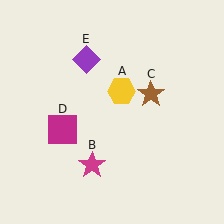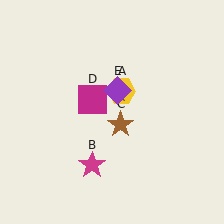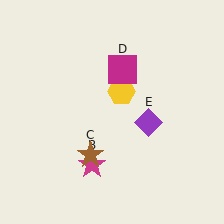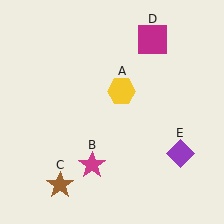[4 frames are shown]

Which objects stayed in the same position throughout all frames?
Yellow hexagon (object A) and magenta star (object B) remained stationary.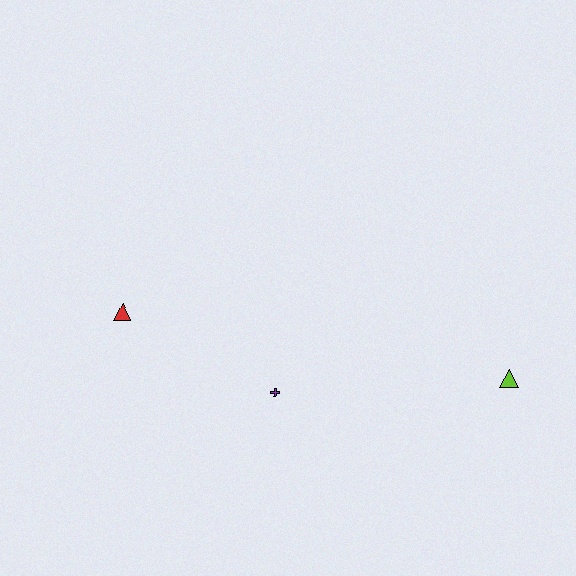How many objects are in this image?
There are 3 objects.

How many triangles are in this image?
There are 2 triangles.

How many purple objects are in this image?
There is 1 purple object.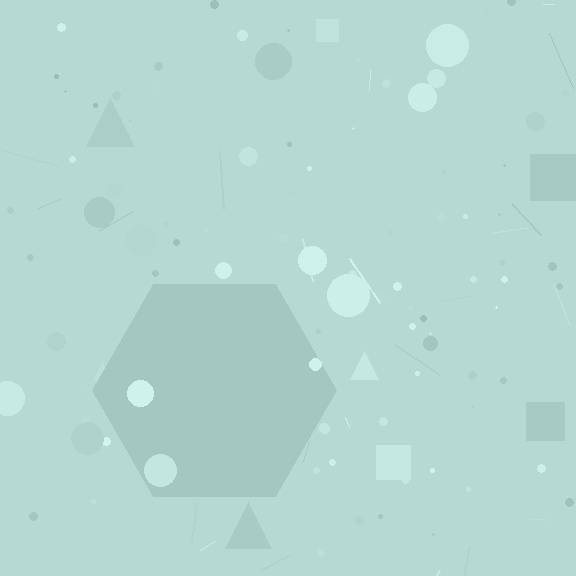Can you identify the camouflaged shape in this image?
The camouflaged shape is a hexagon.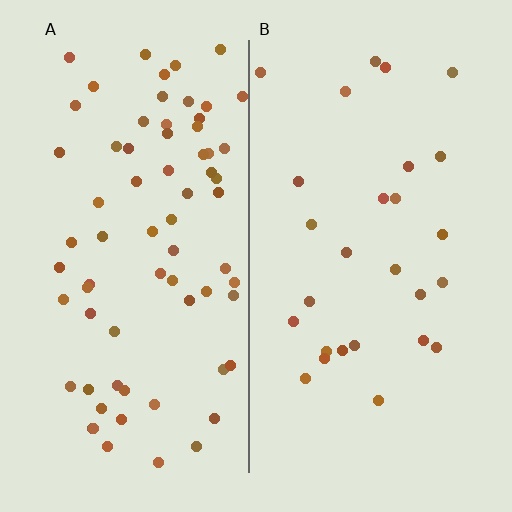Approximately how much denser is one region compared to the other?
Approximately 2.5× — region A over region B.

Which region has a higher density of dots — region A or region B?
A (the left).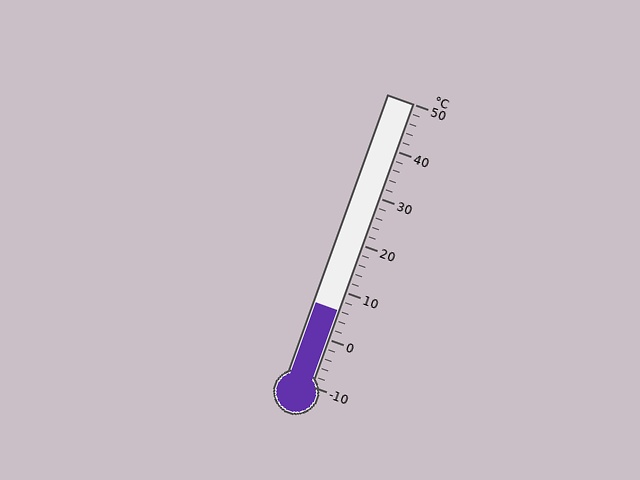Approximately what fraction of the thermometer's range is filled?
The thermometer is filled to approximately 25% of its range.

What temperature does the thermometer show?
The thermometer shows approximately 6°C.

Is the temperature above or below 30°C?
The temperature is below 30°C.